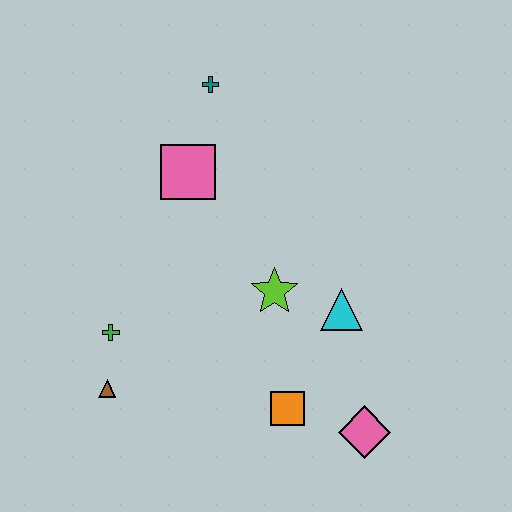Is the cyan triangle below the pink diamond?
No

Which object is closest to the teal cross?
The pink square is closest to the teal cross.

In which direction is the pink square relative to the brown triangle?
The pink square is above the brown triangle.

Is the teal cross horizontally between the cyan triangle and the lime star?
No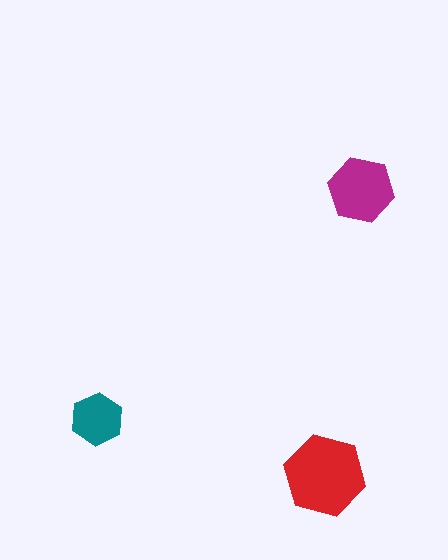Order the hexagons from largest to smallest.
the red one, the magenta one, the teal one.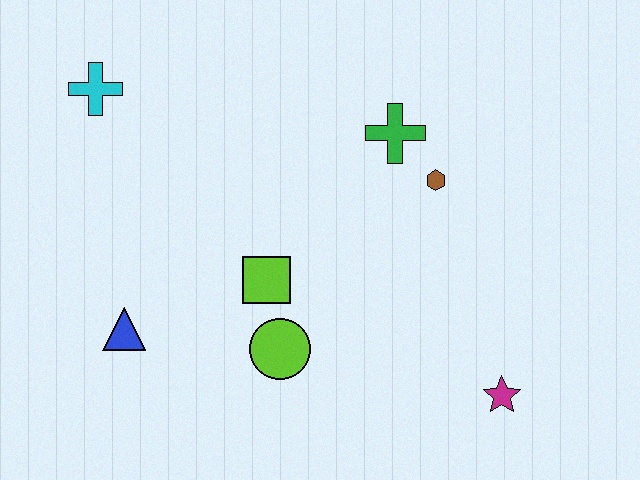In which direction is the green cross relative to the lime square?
The green cross is above the lime square.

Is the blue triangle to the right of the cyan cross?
Yes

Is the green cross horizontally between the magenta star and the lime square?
Yes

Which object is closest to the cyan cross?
The blue triangle is closest to the cyan cross.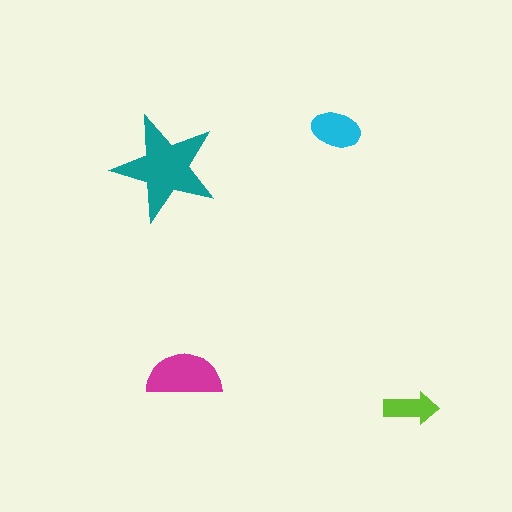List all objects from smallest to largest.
The lime arrow, the cyan ellipse, the magenta semicircle, the teal star.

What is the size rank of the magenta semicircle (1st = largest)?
2nd.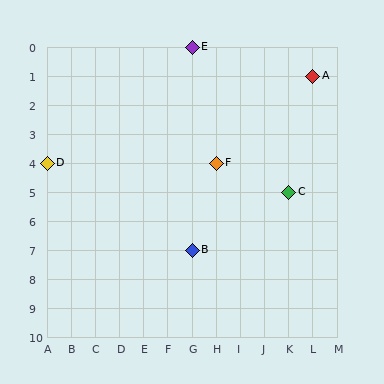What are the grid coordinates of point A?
Point A is at grid coordinates (L, 1).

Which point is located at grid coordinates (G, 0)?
Point E is at (G, 0).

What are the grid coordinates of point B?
Point B is at grid coordinates (G, 7).